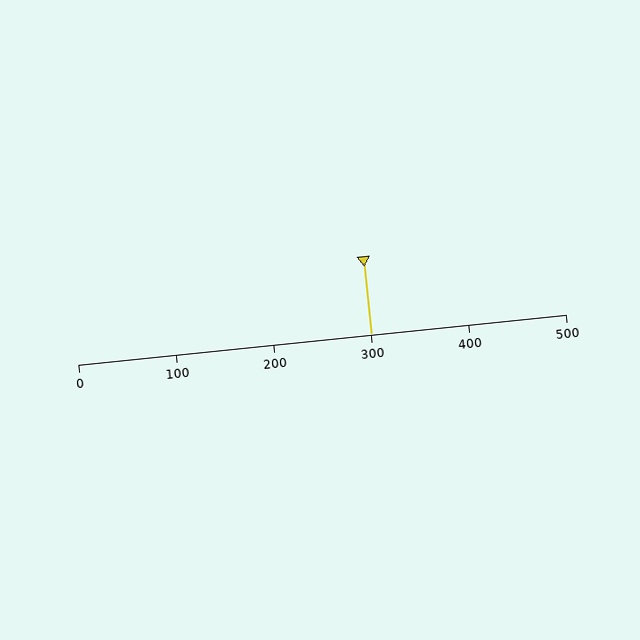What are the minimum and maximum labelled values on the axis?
The axis runs from 0 to 500.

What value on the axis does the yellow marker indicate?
The marker indicates approximately 300.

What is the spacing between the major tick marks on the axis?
The major ticks are spaced 100 apart.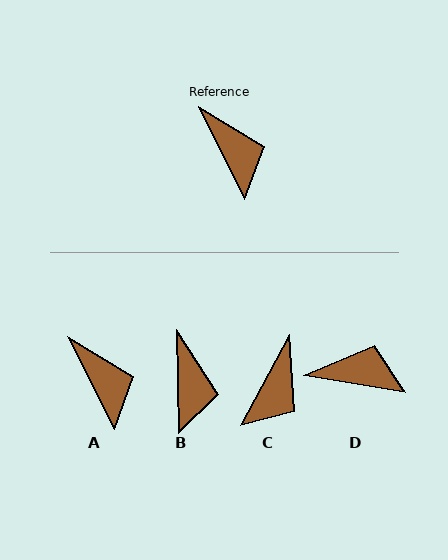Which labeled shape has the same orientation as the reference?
A.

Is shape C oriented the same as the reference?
No, it is off by about 55 degrees.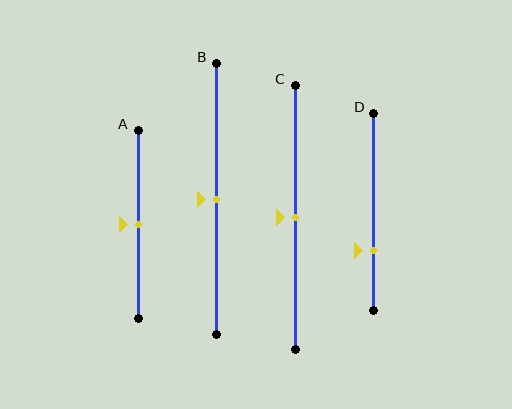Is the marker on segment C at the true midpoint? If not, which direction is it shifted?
Yes, the marker on segment C is at the true midpoint.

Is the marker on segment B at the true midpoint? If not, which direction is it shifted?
Yes, the marker on segment B is at the true midpoint.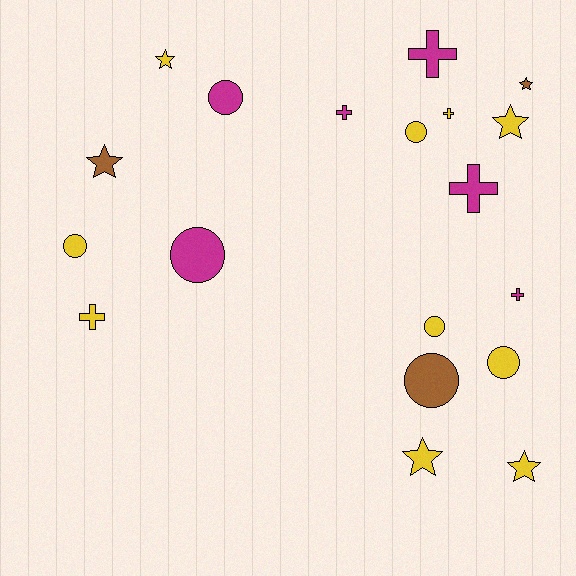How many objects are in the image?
There are 19 objects.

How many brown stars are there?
There are 2 brown stars.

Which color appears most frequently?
Yellow, with 10 objects.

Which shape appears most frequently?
Circle, with 7 objects.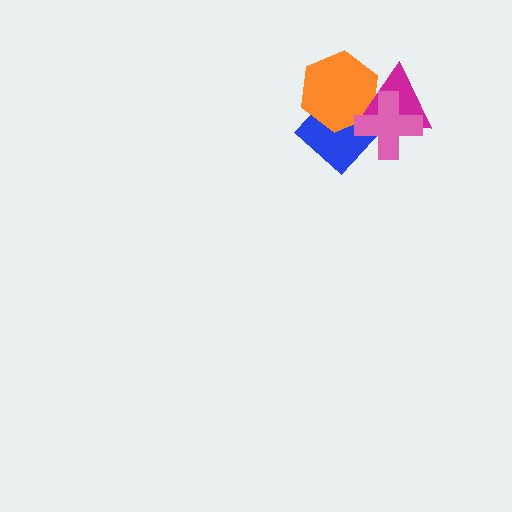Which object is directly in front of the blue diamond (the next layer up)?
The orange hexagon is directly in front of the blue diamond.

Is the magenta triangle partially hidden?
Yes, it is partially covered by another shape.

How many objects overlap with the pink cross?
3 objects overlap with the pink cross.